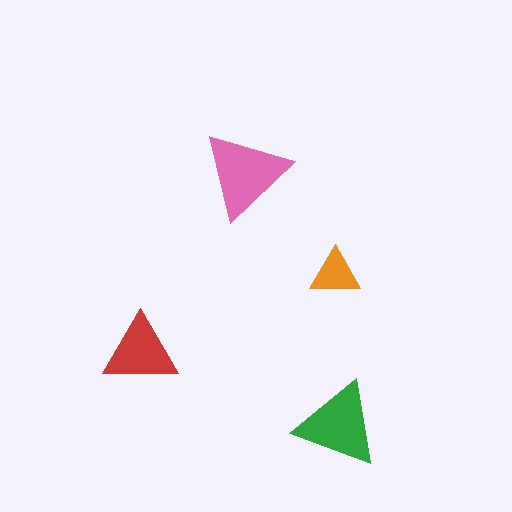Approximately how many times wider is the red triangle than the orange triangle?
About 1.5 times wider.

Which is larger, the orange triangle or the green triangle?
The green one.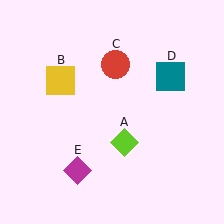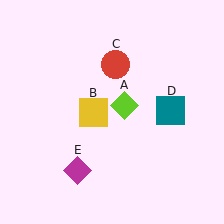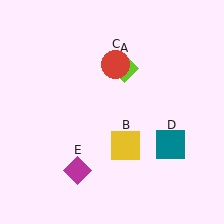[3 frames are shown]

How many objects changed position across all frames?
3 objects changed position: lime diamond (object A), yellow square (object B), teal square (object D).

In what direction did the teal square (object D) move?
The teal square (object D) moved down.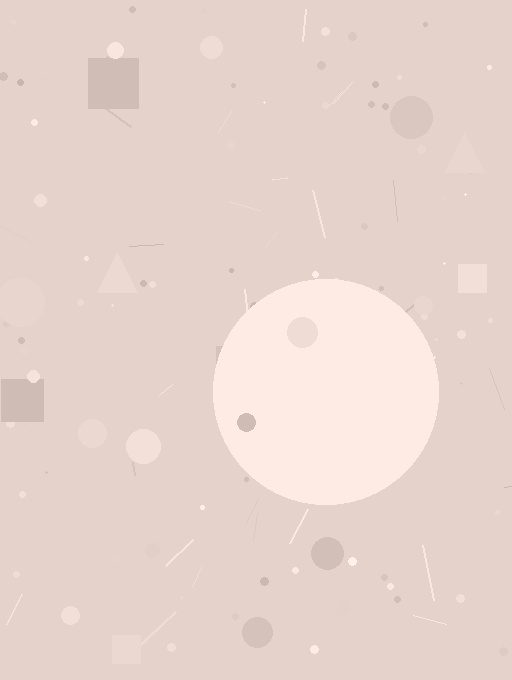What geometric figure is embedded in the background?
A circle is embedded in the background.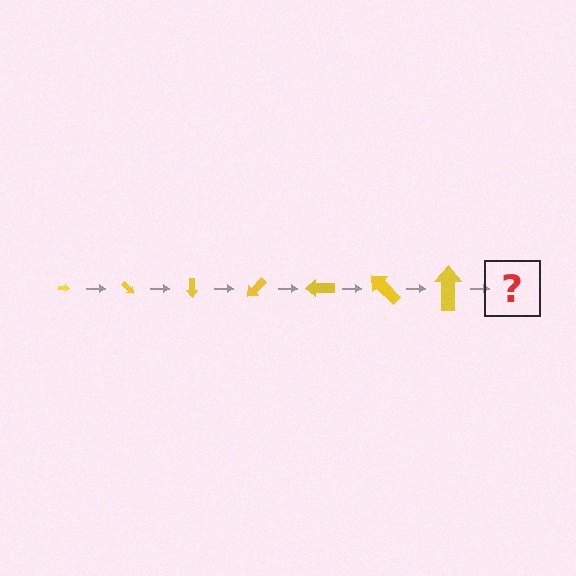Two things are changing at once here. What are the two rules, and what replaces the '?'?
The two rules are that the arrow grows larger each step and it rotates 45 degrees each step. The '?' should be an arrow, larger than the previous one and rotated 315 degrees from the start.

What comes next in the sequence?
The next element should be an arrow, larger than the previous one and rotated 315 degrees from the start.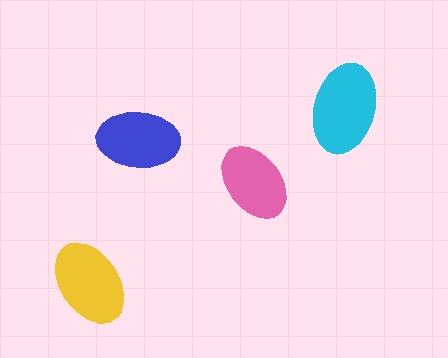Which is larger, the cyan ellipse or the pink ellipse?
The cyan one.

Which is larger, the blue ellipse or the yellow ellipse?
The yellow one.